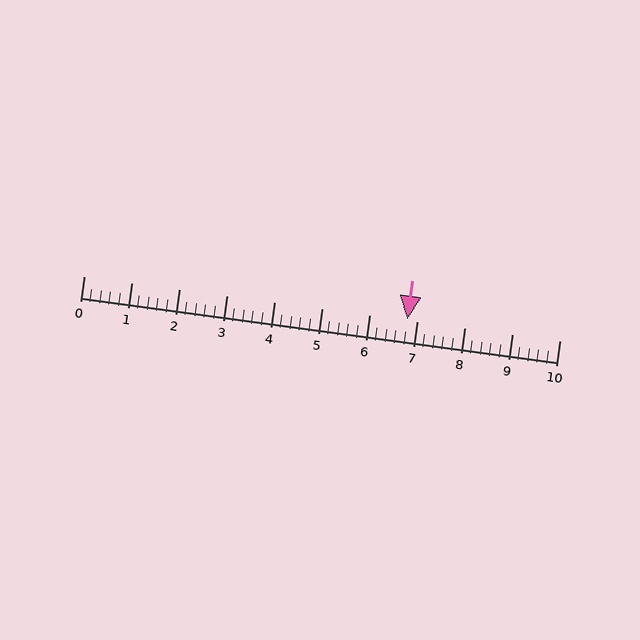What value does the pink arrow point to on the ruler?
The pink arrow points to approximately 6.8.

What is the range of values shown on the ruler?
The ruler shows values from 0 to 10.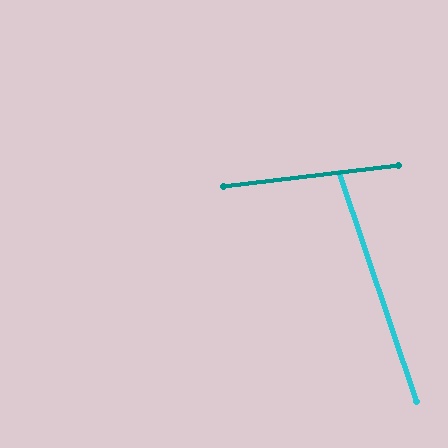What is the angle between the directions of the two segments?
Approximately 78 degrees.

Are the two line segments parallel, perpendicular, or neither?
Neither parallel nor perpendicular — they differ by about 78°.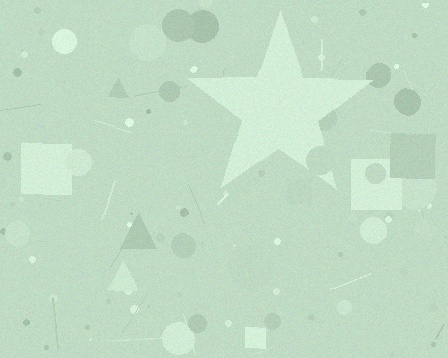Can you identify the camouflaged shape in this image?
The camouflaged shape is a star.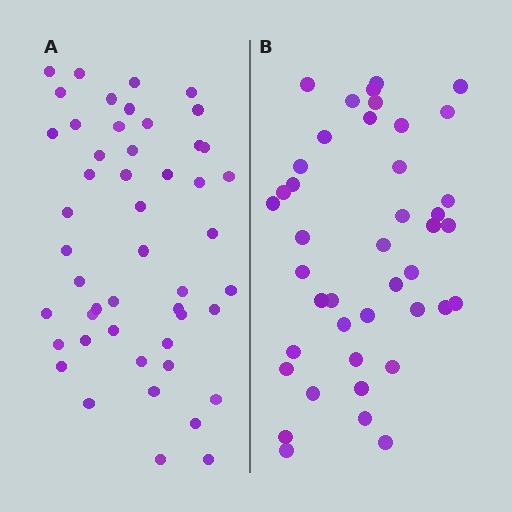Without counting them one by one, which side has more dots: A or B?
Region A (the left region) has more dots.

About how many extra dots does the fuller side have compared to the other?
Region A has roughly 8 or so more dots than region B.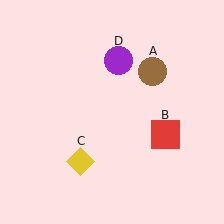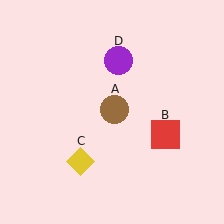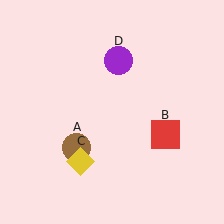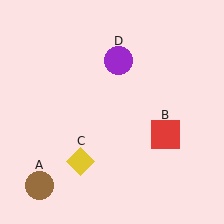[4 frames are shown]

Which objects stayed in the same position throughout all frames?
Red square (object B) and yellow diamond (object C) and purple circle (object D) remained stationary.